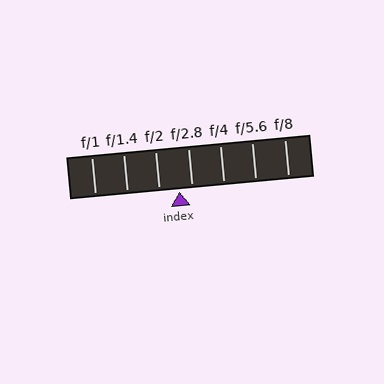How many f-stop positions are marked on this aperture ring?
There are 7 f-stop positions marked.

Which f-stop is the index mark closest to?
The index mark is closest to f/2.8.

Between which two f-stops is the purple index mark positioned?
The index mark is between f/2 and f/2.8.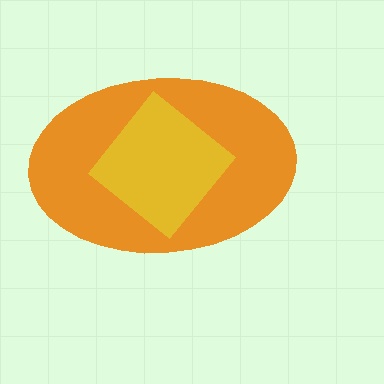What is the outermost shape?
The orange ellipse.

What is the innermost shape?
The yellow diamond.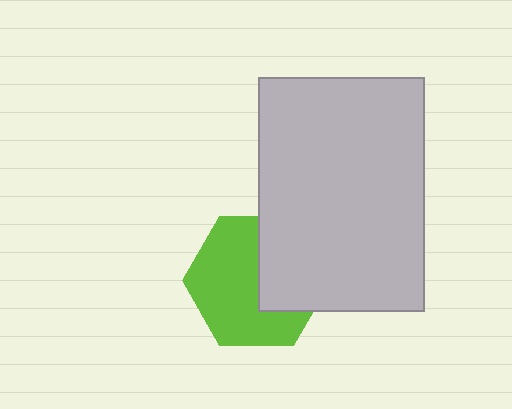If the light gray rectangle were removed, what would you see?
You would see the complete lime hexagon.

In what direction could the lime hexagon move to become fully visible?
The lime hexagon could move left. That would shift it out from behind the light gray rectangle entirely.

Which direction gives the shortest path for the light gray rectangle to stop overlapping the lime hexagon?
Moving right gives the shortest separation.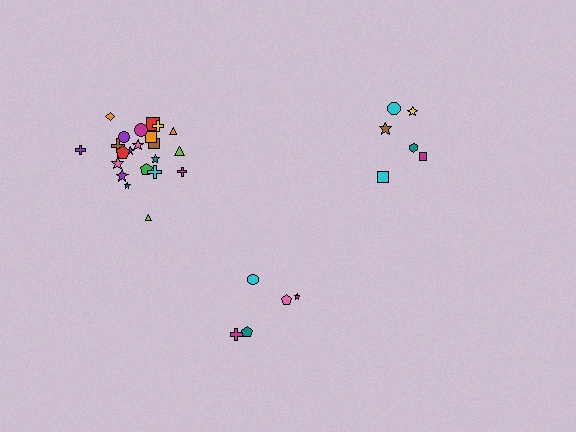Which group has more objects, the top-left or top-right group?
The top-left group.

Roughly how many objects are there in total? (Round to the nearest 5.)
Roughly 35 objects in total.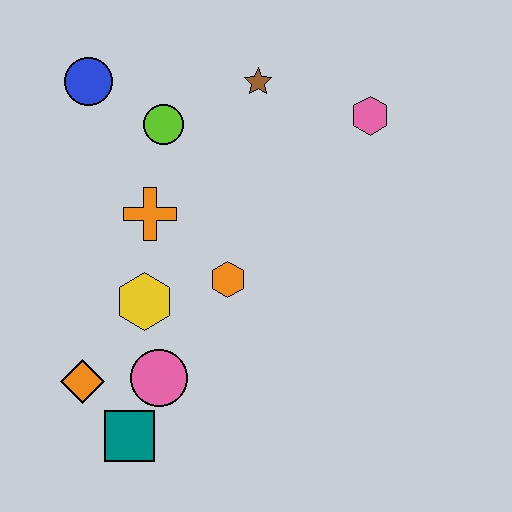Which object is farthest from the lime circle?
The teal square is farthest from the lime circle.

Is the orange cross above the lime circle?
No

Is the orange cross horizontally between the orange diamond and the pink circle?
Yes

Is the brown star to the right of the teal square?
Yes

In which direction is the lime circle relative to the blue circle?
The lime circle is to the right of the blue circle.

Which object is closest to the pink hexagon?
The brown star is closest to the pink hexagon.